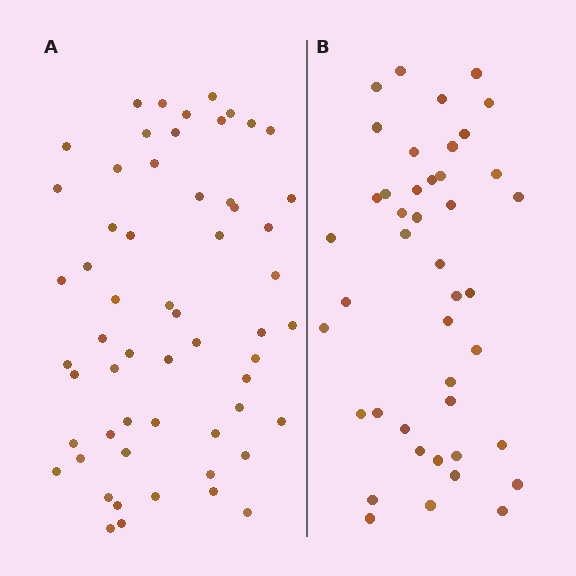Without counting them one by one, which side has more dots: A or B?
Region A (the left region) has more dots.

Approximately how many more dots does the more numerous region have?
Region A has approximately 15 more dots than region B.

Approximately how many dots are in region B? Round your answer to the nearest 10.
About 40 dots. (The exact count is 43, which rounds to 40.)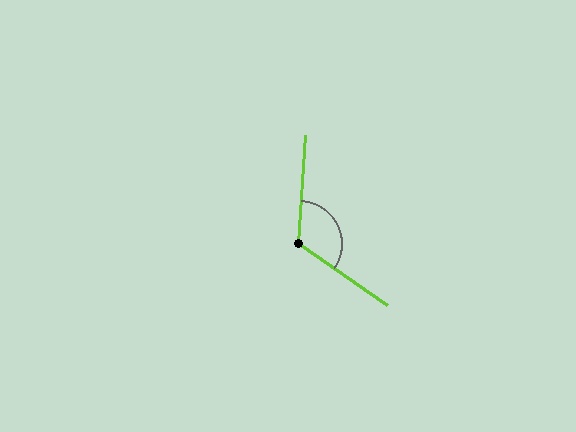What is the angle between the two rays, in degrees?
Approximately 121 degrees.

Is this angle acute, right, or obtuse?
It is obtuse.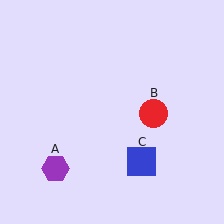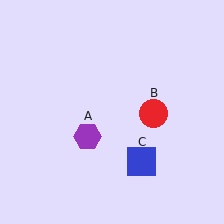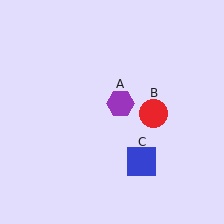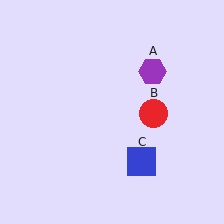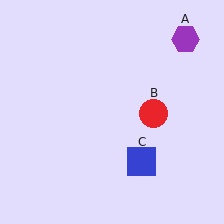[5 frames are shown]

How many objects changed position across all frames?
1 object changed position: purple hexagon (object A).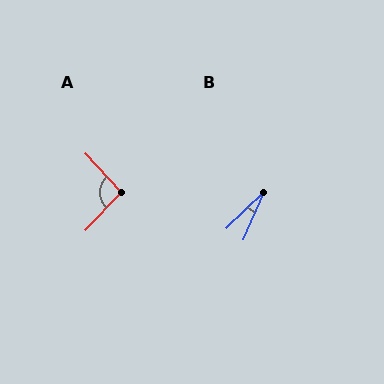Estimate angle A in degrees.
Approximately 94 degrees.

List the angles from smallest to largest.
B (22°), A (94°).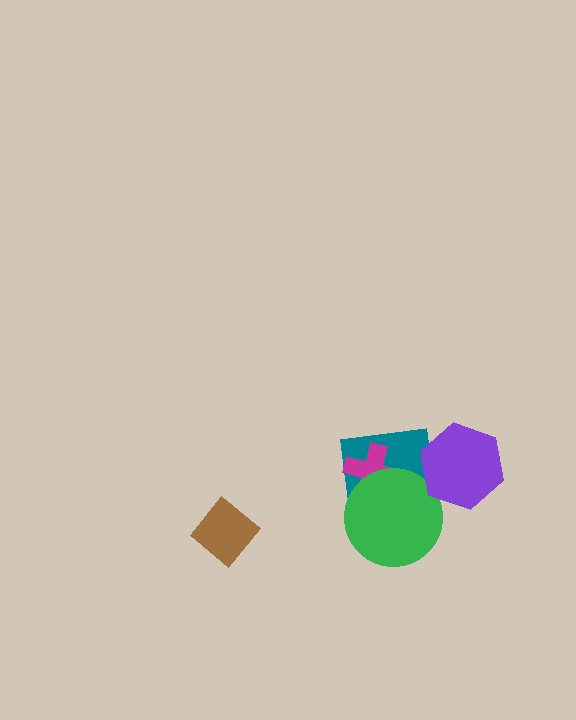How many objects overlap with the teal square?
3 objects overlap with the teal square.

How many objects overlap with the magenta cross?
2 objects overlap with the magenta cross.